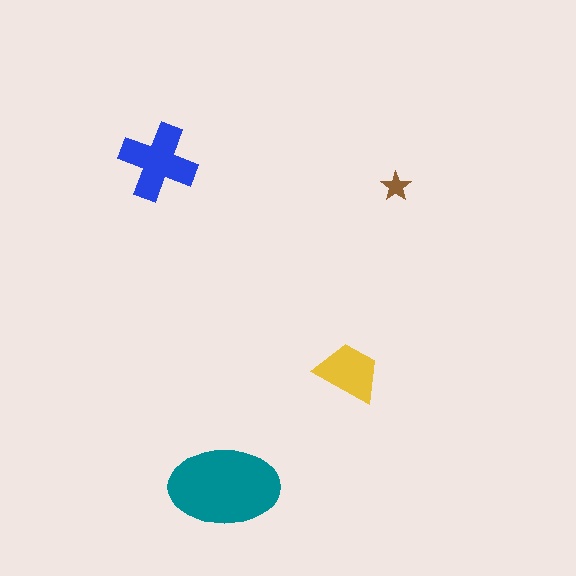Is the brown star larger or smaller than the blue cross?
Smaller.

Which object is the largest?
The teal ellipse.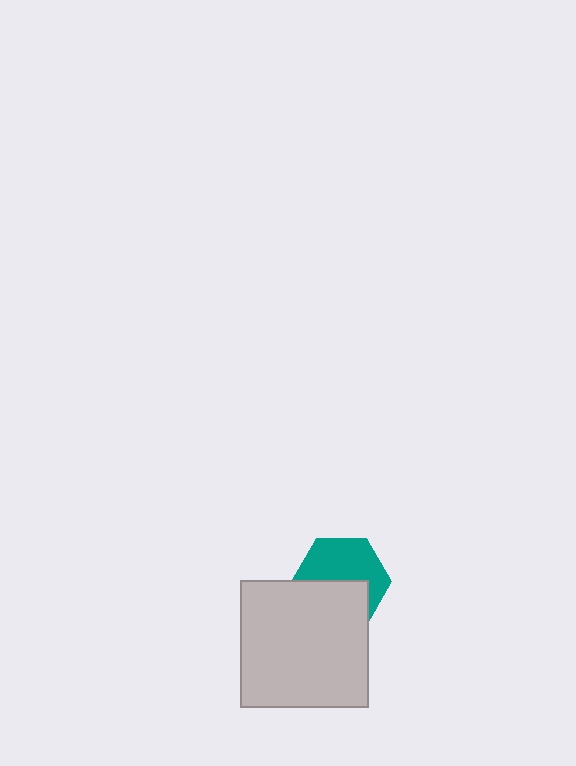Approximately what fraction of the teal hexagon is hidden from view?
Roughly 46% of the teal hexagon is hidden behind the light gray square.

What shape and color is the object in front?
The object in front is a light gray square.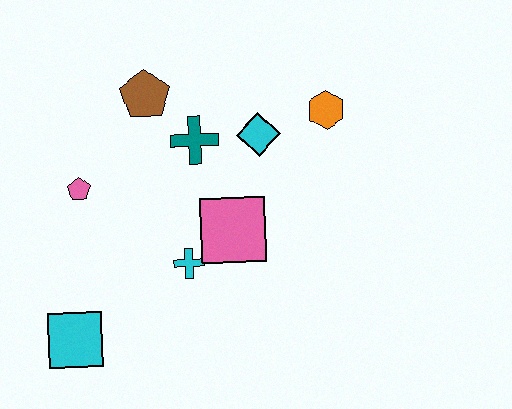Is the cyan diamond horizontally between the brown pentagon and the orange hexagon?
Yes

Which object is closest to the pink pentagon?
The brown pentagon is closest to the pink pentagon.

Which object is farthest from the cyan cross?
The orange hexagon is farthest from the cyan cross.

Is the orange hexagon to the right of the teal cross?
Yes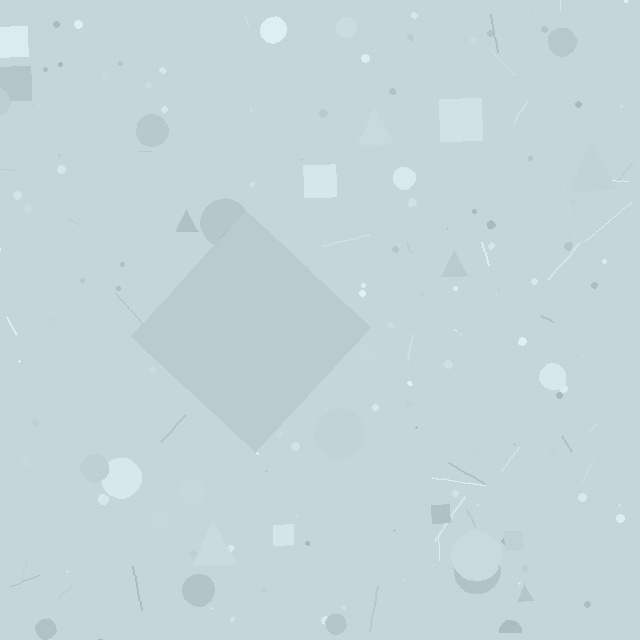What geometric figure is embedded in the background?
A diamond is embedded in the background.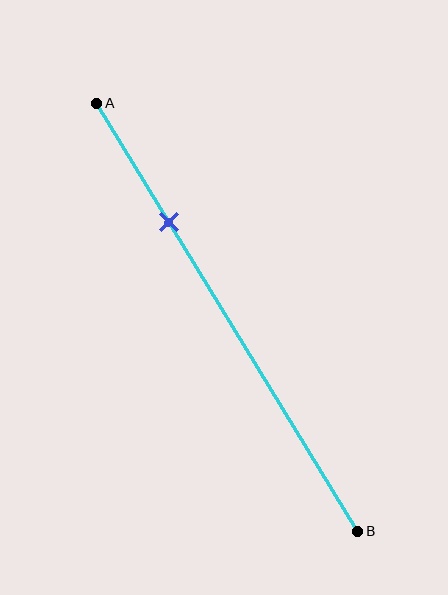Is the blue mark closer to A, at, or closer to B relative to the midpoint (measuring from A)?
The blue mark is closer to point A than the midpoint of segment AB.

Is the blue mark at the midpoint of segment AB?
No, the mark is at about 30% from A, not at the 50% midpoint.